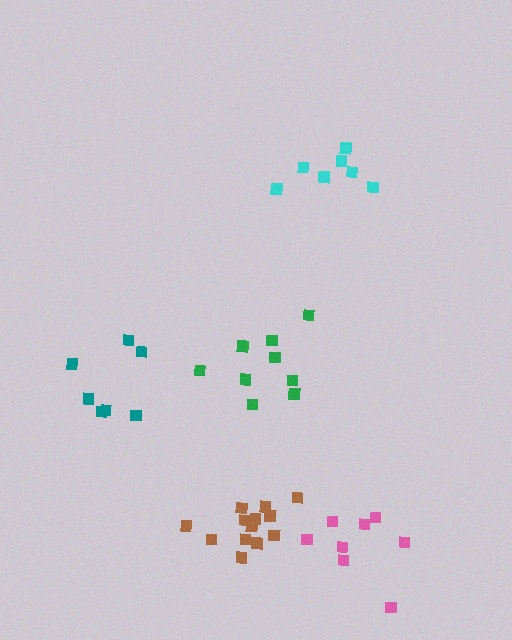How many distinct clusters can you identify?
There are 5 distinct clusters.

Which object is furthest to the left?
The teal cluster is leftmost.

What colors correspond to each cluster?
The clusters are colored: cyan, green, teal, brown, pink.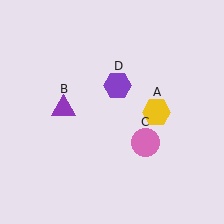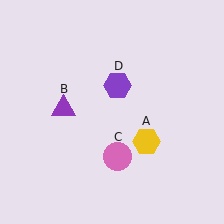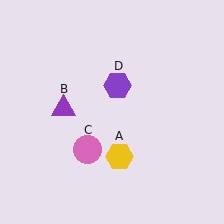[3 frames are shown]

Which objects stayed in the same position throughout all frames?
Purple triangle (object B) and purple hexagon (object D) remained stationary.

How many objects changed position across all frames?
2 objects changed position: yellow hexagon (object A), pink circle (object C).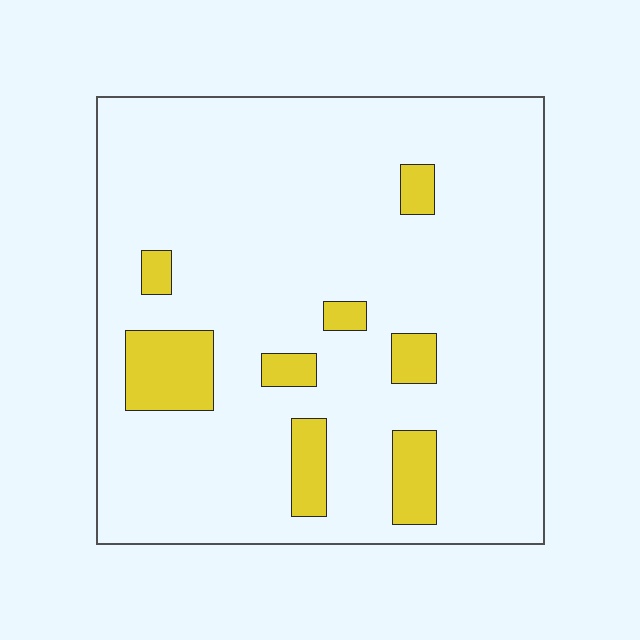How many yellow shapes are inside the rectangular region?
8.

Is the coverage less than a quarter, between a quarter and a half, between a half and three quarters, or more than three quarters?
Less than a quarter.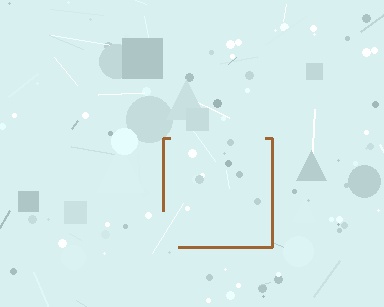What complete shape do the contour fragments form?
The contour fragments form a square.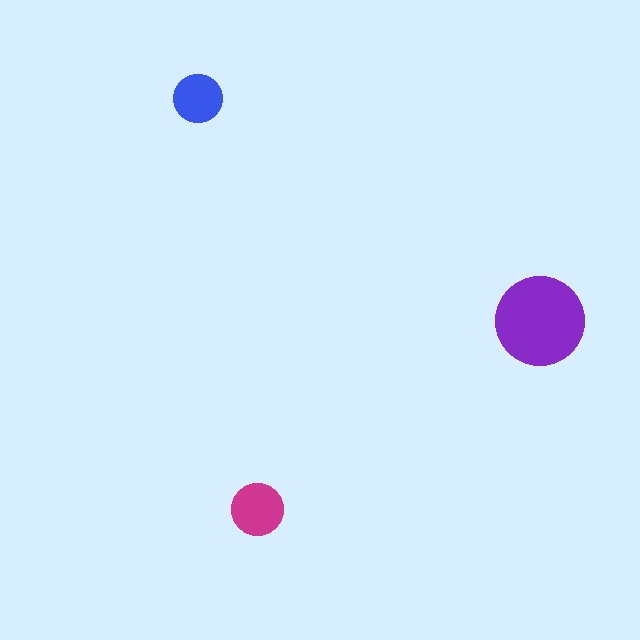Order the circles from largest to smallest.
the purple one, the magenta one, the blue one.